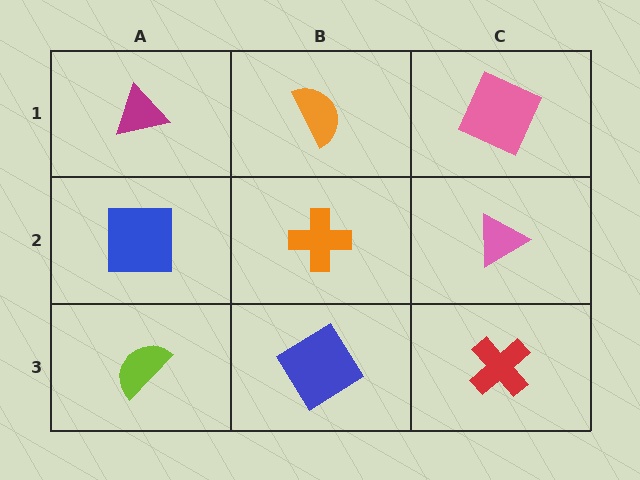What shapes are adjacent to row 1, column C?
A pink triangle (row 2, column C), an orange semicircle (row 1, column B).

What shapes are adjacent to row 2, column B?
An orange semicircle (row 1, column B), a blue diamond (row 3, column B), a blue square (row 2, column A), a pink triangle (row 2, column C).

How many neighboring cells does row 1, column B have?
3.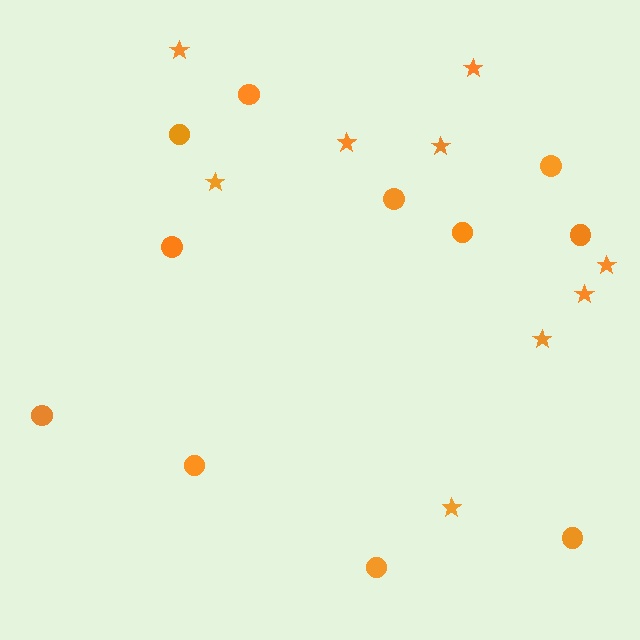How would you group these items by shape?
There are 2 groups: one group of circles (11) and one group of stars (9).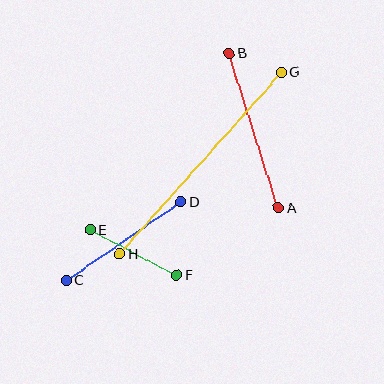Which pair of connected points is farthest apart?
Points G and H are farthest apart.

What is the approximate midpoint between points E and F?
The midpoint is at approximately (133, 253) pixels.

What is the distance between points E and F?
The distance is approximately 97 pixels.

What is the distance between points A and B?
The distance is approximately 162 pixels.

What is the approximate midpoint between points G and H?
The midpoint is at approximately (201, 163) pixels.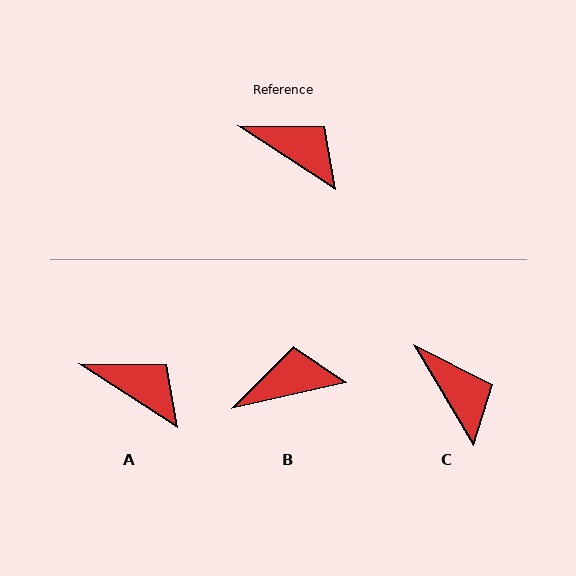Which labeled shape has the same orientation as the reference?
A.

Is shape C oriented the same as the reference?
No, it is off by about 26 degrees.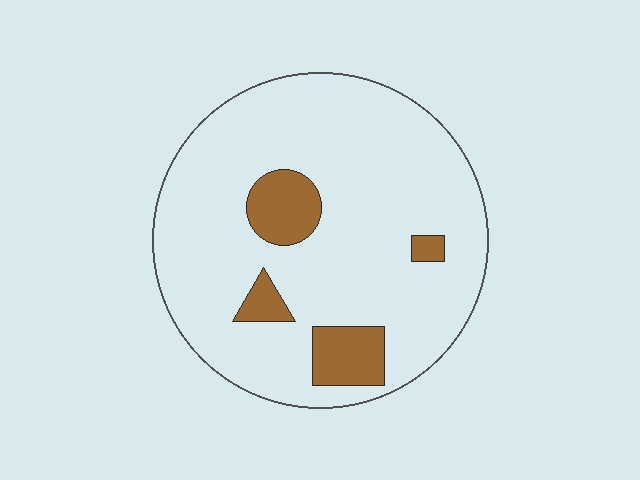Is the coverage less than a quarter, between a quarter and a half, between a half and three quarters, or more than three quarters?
Less than a quarter.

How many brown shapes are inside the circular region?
4.